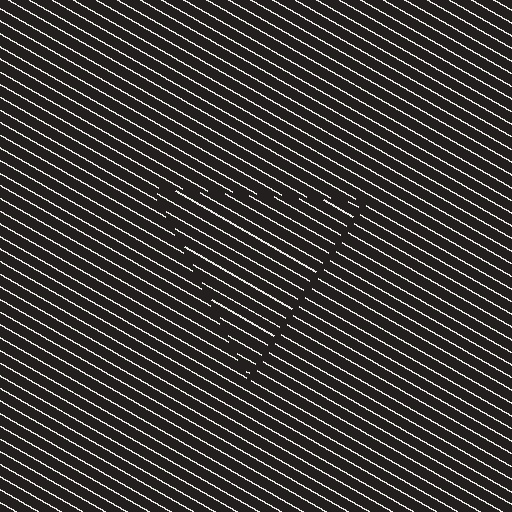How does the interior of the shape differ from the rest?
The interior of the shape contains the same grating, shifted by half a period — the contour is defined by the phase discontinuity where line-ends from the inner and outer gratings abut.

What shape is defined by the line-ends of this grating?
An illusory triangle. The interior of the shape contains the same grating, shifted by half a period — the contour is defined by the phase discontinuity where line-ends from the inner and outer gratings abut.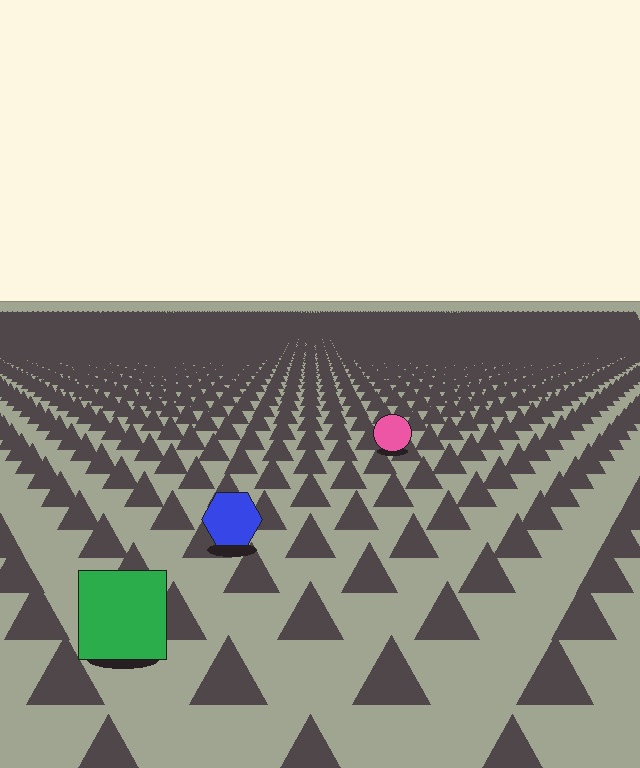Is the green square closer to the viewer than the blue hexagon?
Yes. The green square is closer — you can tell from the texture gradient: the ground texture is coarser near it.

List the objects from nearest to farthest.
From nearest to farthest: the green square, the blue hexagon, the pink circle.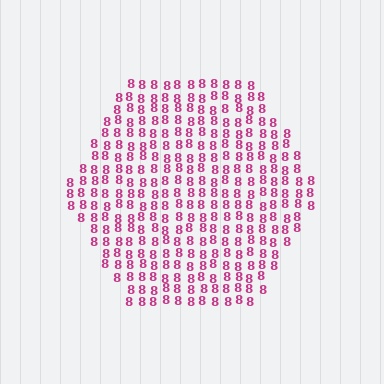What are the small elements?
The small elements are digit 8's.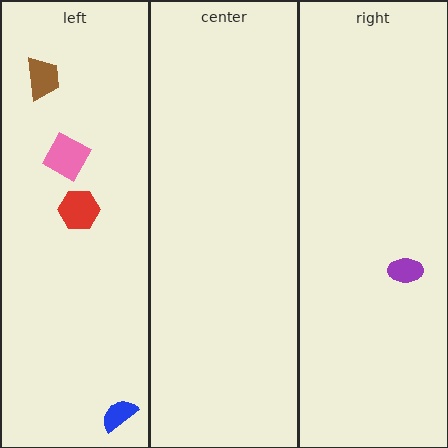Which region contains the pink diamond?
The left region.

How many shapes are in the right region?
1.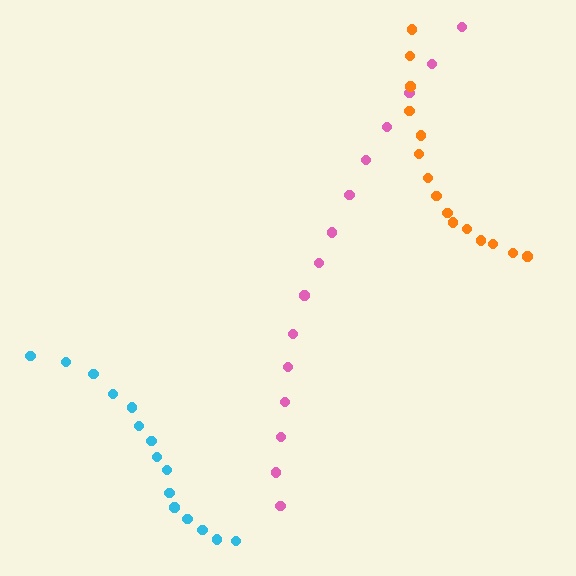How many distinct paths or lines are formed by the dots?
There are 3 distinct paths.